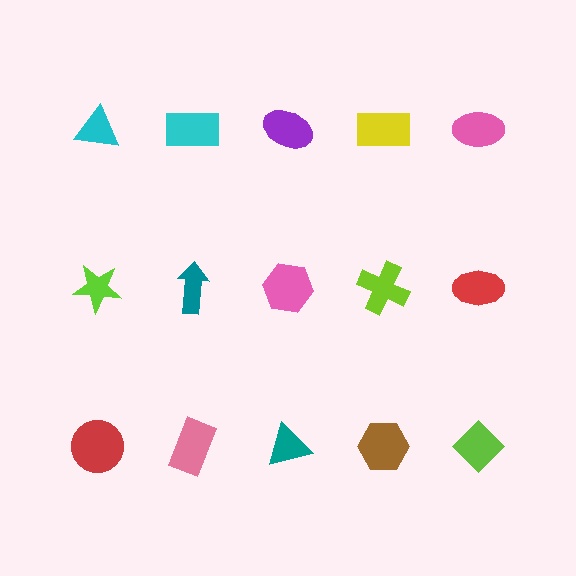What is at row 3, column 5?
A lime diamond.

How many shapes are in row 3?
5 shapes.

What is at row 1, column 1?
A cyan triangle.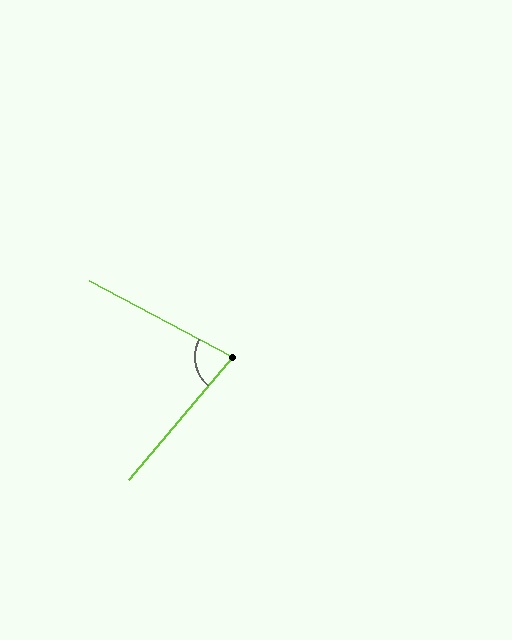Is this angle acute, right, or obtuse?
It is acute.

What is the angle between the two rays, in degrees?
Approximately 78 degrees.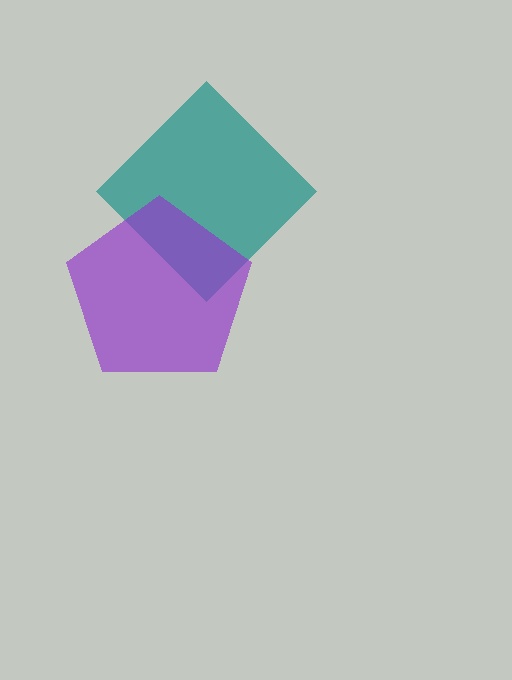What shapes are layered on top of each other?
The layered shapes are: a teal diamond, a purple pentagon.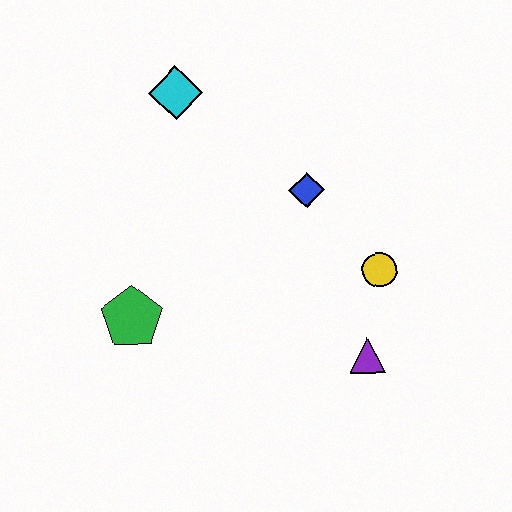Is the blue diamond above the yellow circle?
Yes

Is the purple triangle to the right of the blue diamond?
Yes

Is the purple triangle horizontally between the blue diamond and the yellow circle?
Yes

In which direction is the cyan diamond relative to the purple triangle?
The cyan diamond is above the purple triangle.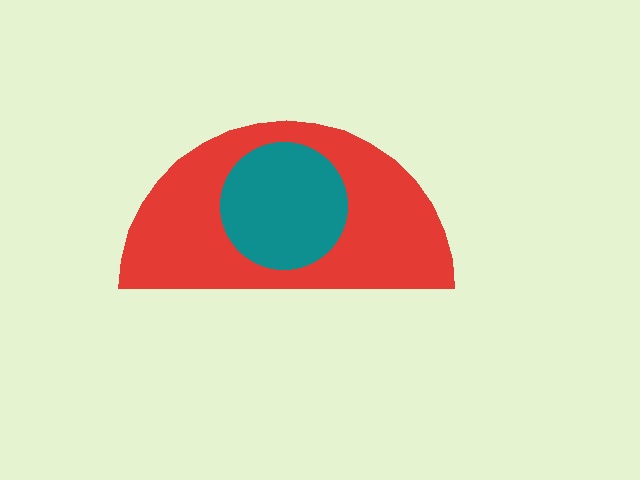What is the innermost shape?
The teal circle.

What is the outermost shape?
The red semicircle.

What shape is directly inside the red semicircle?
The teal circle.